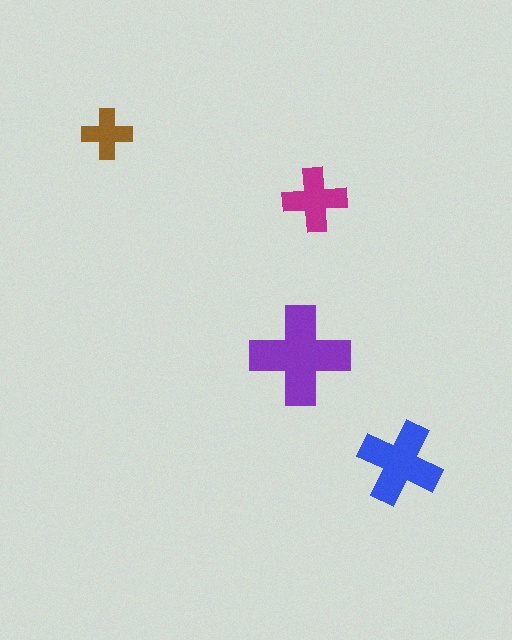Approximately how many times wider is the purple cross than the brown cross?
About 2 times wider.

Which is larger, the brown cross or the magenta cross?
The magenta one.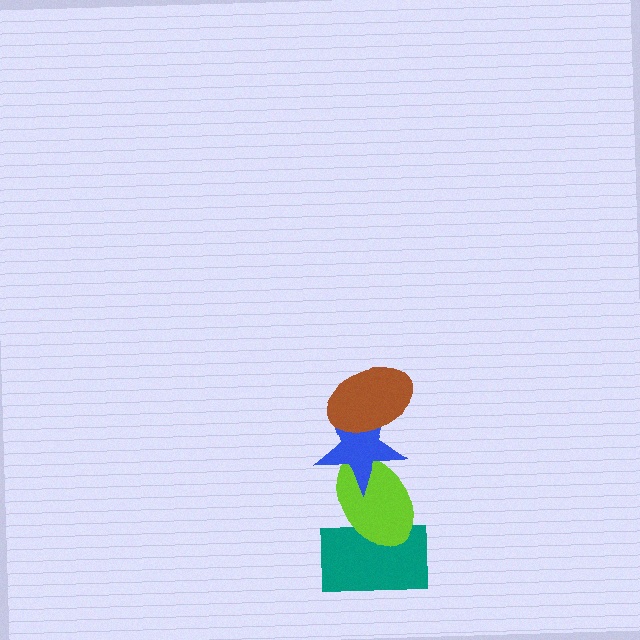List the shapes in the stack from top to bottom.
From top to bottom: the brown ellipse, the blue star, the lime ellipse, the teal rectangle.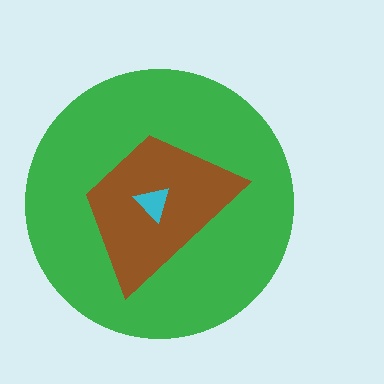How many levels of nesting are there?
3.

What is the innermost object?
The cyan triangle.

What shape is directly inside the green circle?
The brown trapezoid.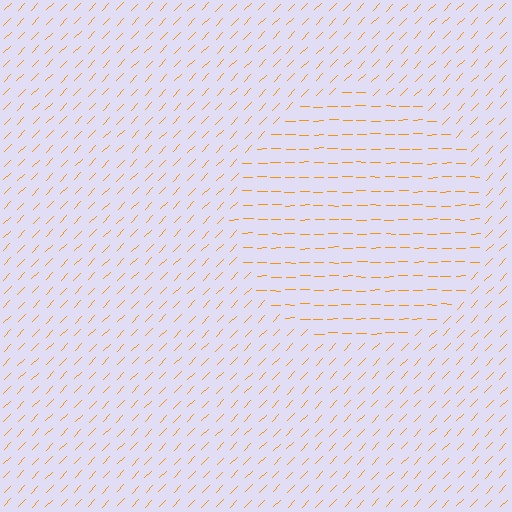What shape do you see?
I see a circle.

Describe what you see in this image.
The image is filled with small orange line segments. A circle region in the image has lines oriented differently from the surrounding lines, creating a visible texture boundary.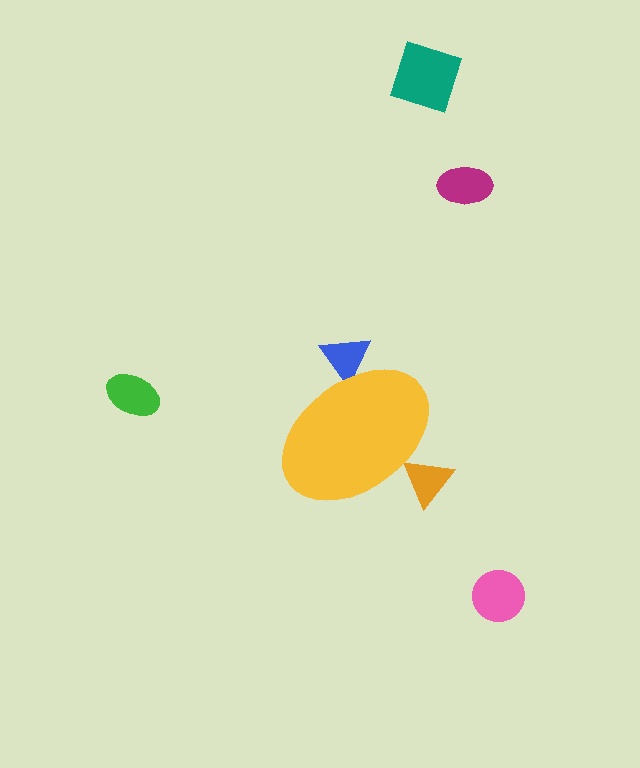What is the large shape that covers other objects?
A yellow ellipse.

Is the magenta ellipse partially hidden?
No, the magenta ellipse is fully visible.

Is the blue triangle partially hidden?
Yes, the blue triangle is partially hidden behind the yellow ellipse.